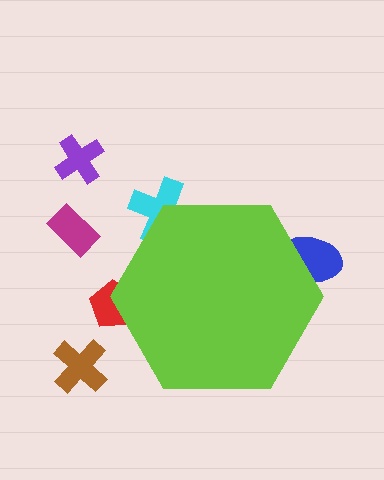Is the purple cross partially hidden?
No, the purple cross is fully visible.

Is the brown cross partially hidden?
No, the brown cross is fully visible.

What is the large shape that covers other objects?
A lime hexagon.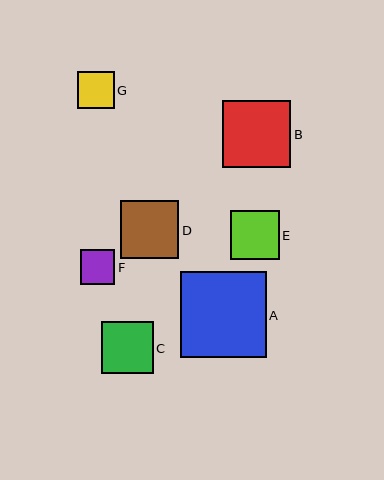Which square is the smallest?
Square F is the smallest with a size of approximately 34 pixels.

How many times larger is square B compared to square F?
Square B is approximately 2.0 times the size of square F.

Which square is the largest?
Square A is the largest with a size of approximately 86 pixels.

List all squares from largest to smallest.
From largest to smallest: A, B, D, C, E, G, F.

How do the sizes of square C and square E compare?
Square C and square E are approximately the same size.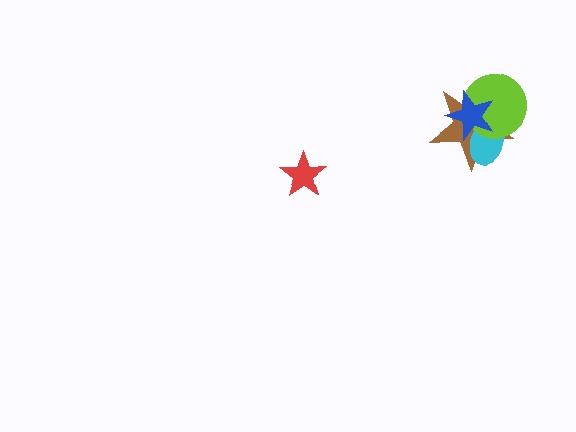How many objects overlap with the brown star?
3 objects overlap with the brown star.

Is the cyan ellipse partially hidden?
Yes, it is partially covered by another shape.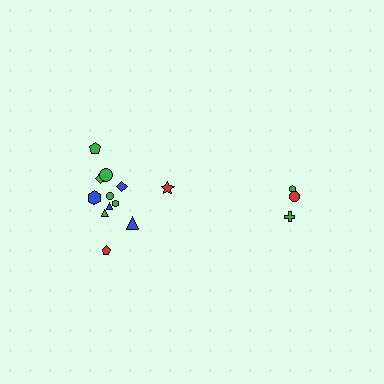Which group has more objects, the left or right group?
The left group.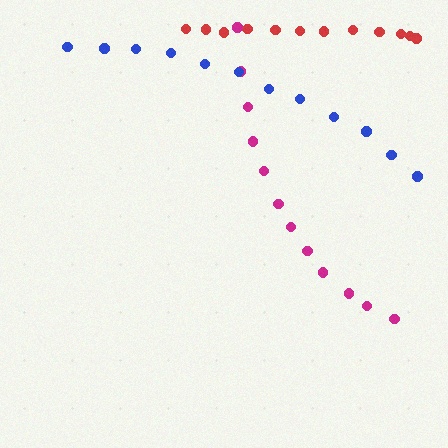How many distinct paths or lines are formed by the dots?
There are 3 distinct paths.